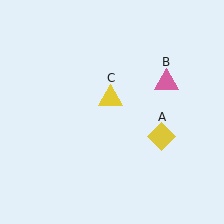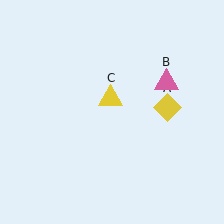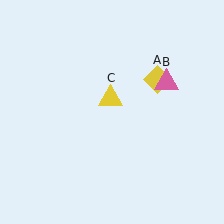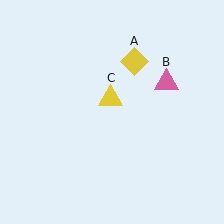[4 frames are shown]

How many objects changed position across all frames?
1 object changed position: yellow diamond (object A).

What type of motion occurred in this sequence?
The yellow diamond (object A) rotated counterclockwise around the center of the scene.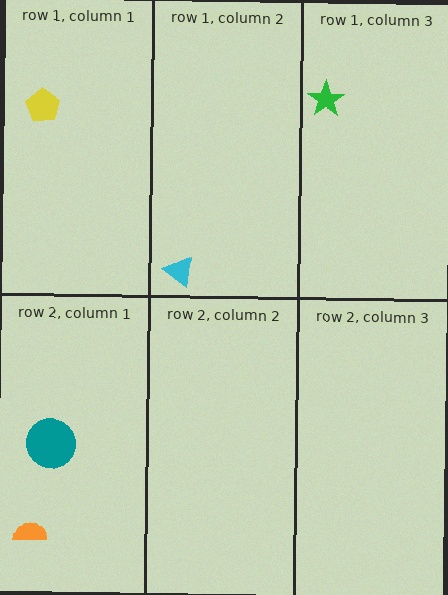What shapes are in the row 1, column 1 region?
The yellow pentagon.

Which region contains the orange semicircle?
The row 2, column 1 region.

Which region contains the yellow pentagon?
The row 1, column 1 region.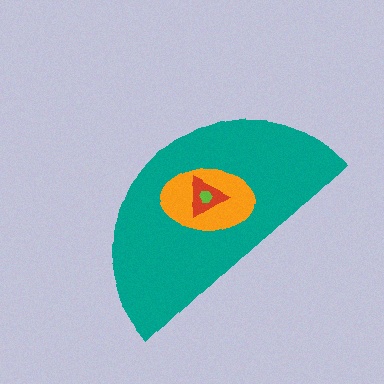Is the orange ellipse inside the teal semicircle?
Yes.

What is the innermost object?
The lime hexagon.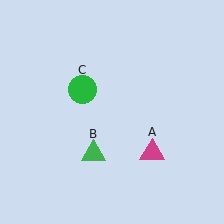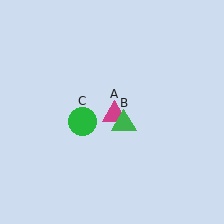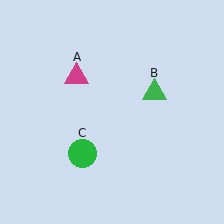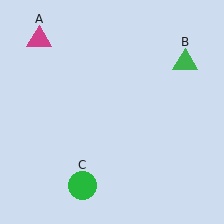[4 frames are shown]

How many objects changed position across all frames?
3 objects changed position: magenta triangle (object A), green triangle (object B), green circle (object C).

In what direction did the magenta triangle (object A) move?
The magenta triangle (object A) moved up and to the left.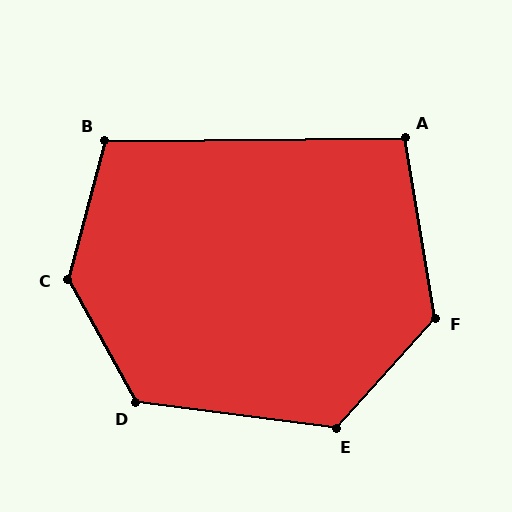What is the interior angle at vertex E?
Approximately 125 degrees (obtuse).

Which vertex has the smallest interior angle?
A, at approximately 99 degrees.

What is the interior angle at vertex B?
Approximately 106 degrees (obtuse).